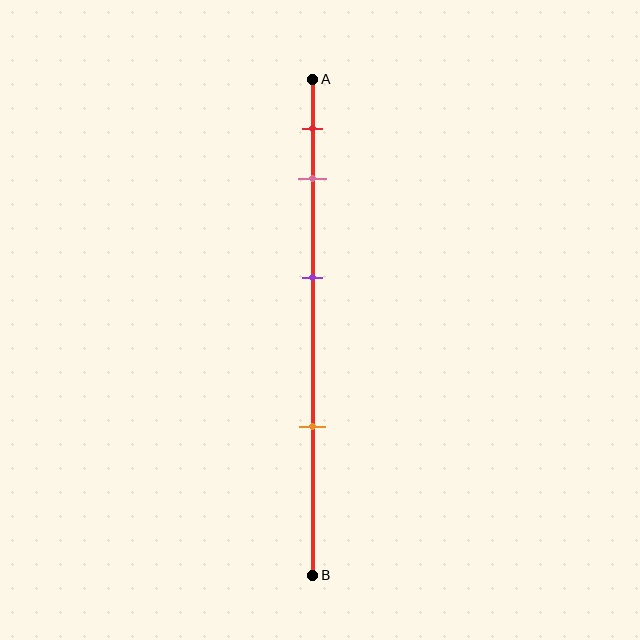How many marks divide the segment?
There are 4 marks dividing the segment.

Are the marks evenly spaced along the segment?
No, the marks are not evenly spaced.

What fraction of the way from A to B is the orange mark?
The orange mark is approximately 70% (0.7) of the way from A to B.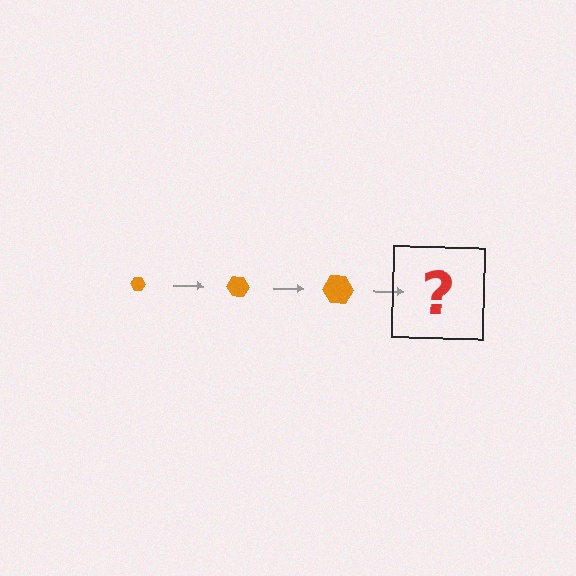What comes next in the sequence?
The next element should be an orange hexagon, larger than the previous one.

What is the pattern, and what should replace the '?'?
The pattern is that the hexagon gets progressively larger each step. The '?' should be an orange hexagon, larger than the previous one.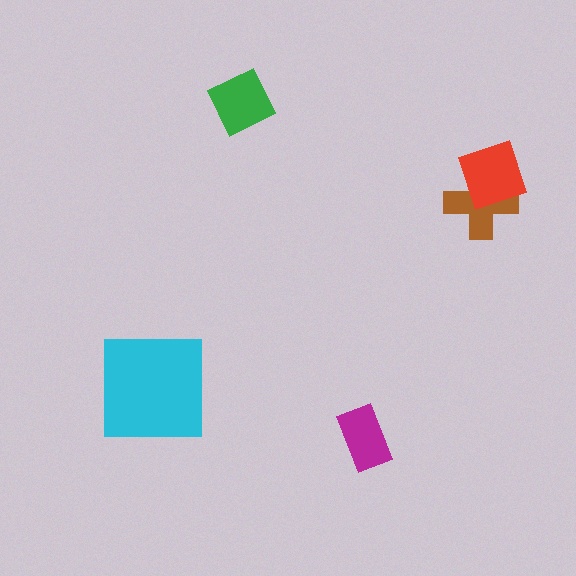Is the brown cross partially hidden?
Yes, it is partially covered by another shape.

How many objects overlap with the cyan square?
0 objects overlap with the cyan square.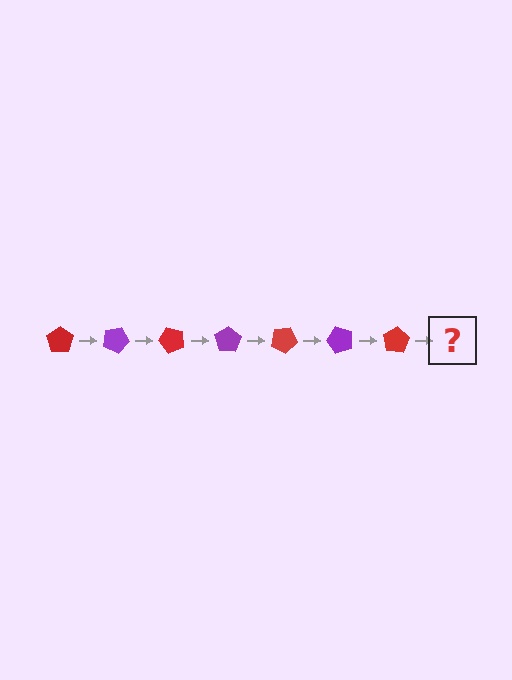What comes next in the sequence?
The next element should be a purple pentagon, rotated 175 degrees from the start.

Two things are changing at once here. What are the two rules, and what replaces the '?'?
The two rules are that it rotates 25 degrees each step and the color cycles through red and purple. The '?' should be a purple pentagon, rotated 175 degrees from the start.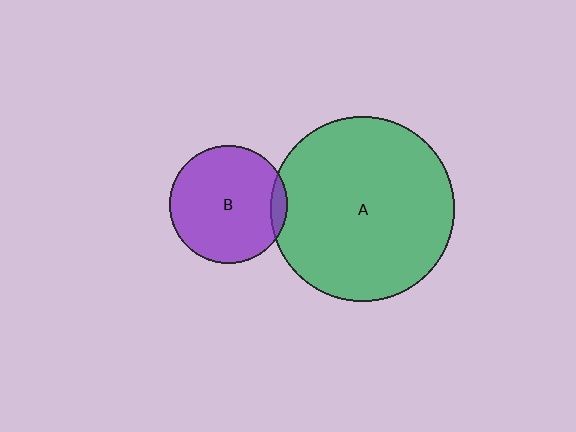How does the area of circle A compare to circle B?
Approximately 2.4 times.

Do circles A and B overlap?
Yes.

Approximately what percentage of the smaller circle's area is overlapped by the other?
Approximately 5%.